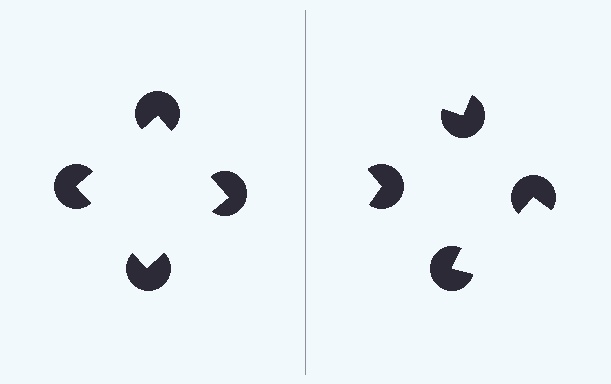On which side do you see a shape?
An illusory square appears on the left side. On the right side the wedge cuts are rotated, so no coherent shape forms.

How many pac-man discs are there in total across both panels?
8 — 4 on each side.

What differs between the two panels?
The pac-man discs are positioned identically on both sides; only the wedge orientations differ. On the left they align to a square; on the right they are misaligned.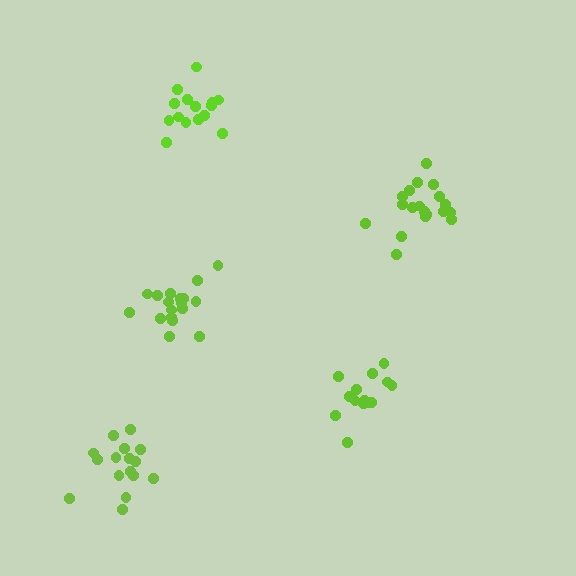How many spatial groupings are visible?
There are 5 spatial groupings.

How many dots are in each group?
Group 1: 18 dots, Group 2: 19 dots, Group 3: 14 dots, Group 4: 15 dots, Group 5: 16 dots (82 total).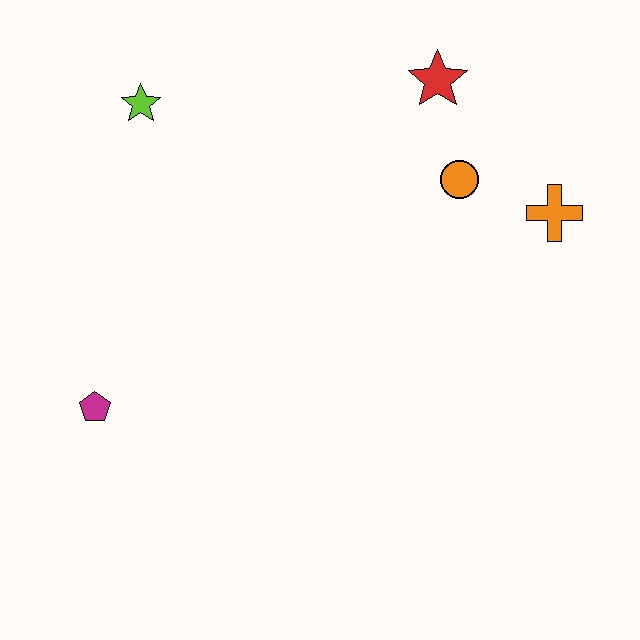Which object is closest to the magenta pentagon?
The lime star is closest to the magenta pentagon.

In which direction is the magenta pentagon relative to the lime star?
The magenta pentagon is below the lime star.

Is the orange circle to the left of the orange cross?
Yes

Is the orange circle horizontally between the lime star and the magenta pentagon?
No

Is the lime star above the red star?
No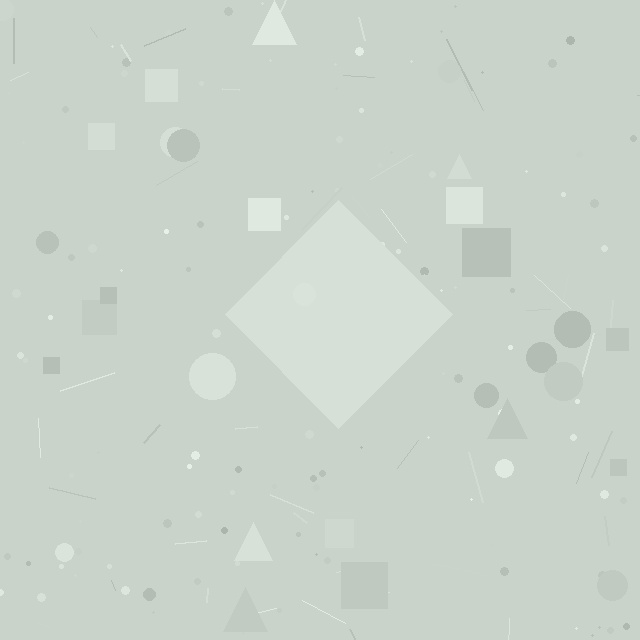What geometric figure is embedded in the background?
A diamond is embedded in the background.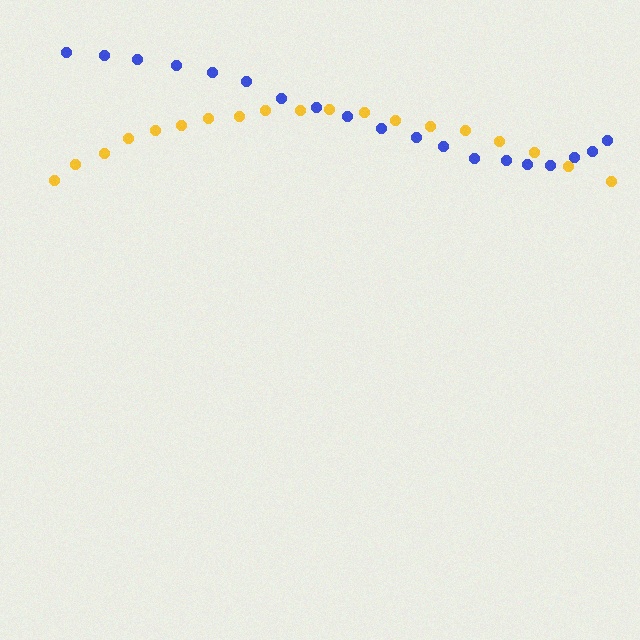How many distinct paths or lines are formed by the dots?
There are 2 distinct paths.